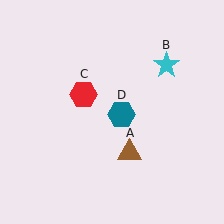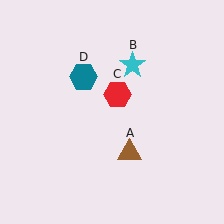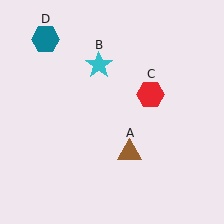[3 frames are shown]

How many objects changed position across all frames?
3 objects changed position: cyan star (object B), red hexagon (object C), teal hexagon (object D).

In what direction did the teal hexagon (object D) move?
The teal hexagon (object D) moved up and to the left.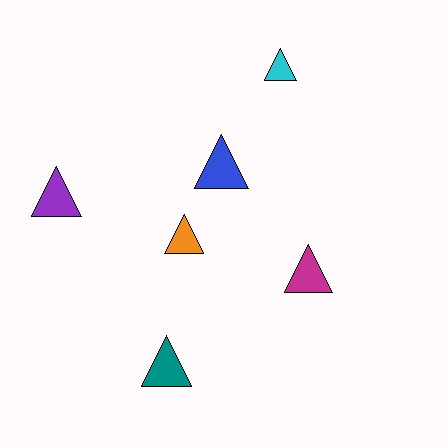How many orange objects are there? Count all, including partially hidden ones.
There is 1 orange object.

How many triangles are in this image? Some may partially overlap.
There are 6 triangles.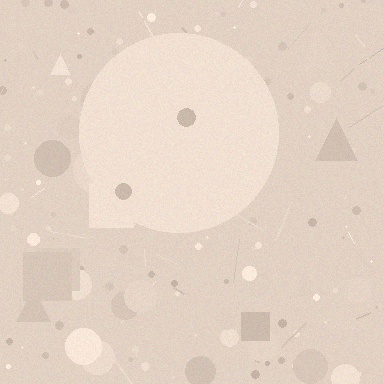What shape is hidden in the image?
A circle is hidden in the image.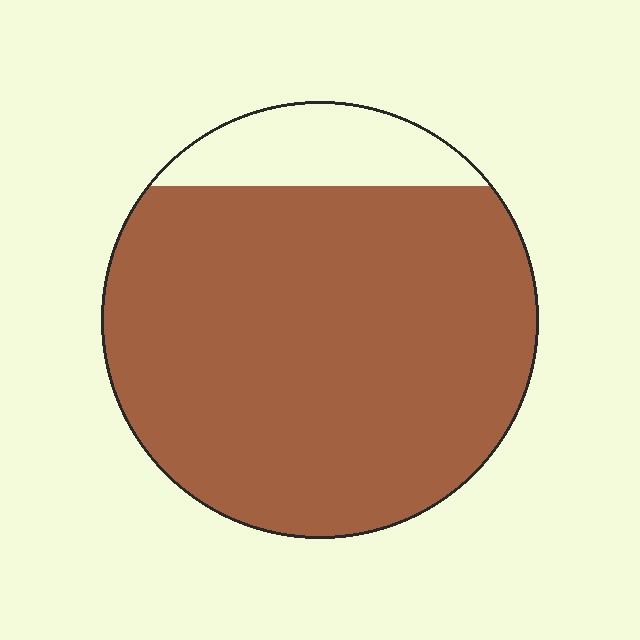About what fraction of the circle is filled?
About seven eighths (7/8).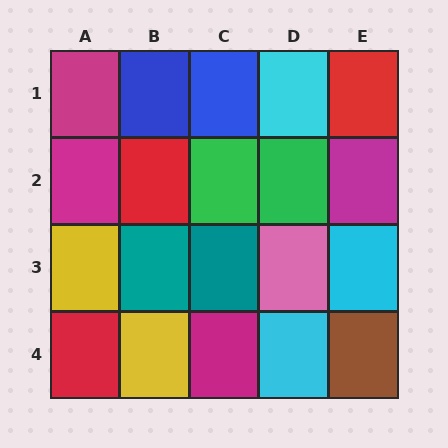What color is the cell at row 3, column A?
Yellow.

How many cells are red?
3 cells are red.